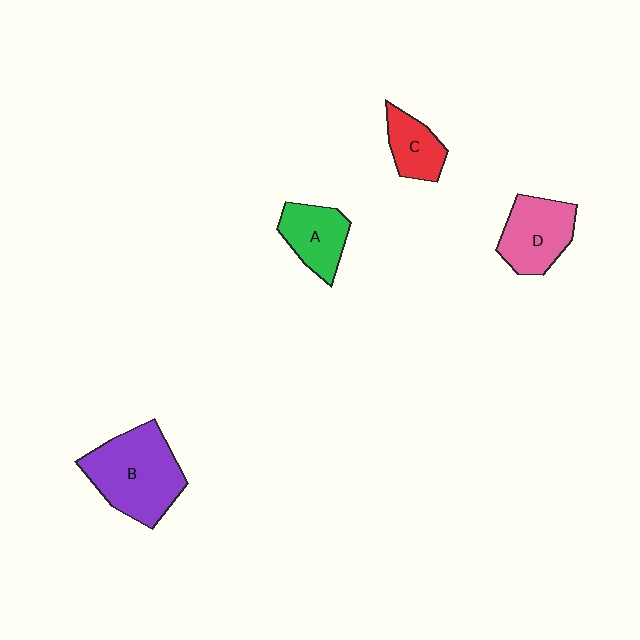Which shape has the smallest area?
Shape C (red).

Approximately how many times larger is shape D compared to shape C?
Approximately 1.5 times.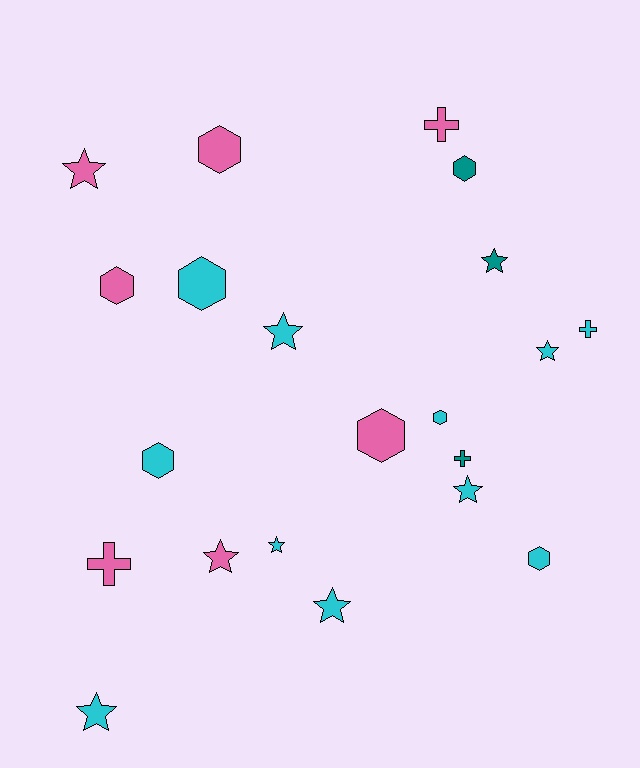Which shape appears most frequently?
Star, with 9 objects.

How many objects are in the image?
There are 21 objects.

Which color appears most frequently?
Cyan, with 11 objects.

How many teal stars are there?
There is 1 teal star.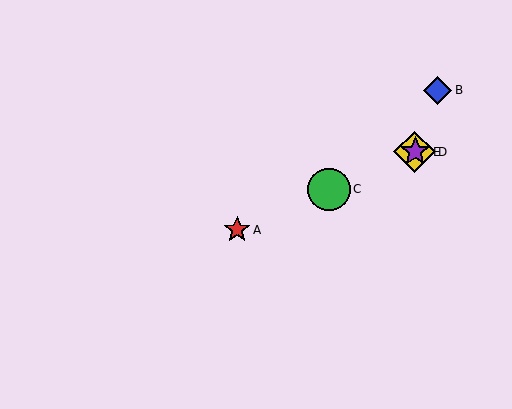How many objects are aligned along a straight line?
4 objects (A, C, D, E) are aligned along a straight line.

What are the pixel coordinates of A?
Object A is at (237, 230).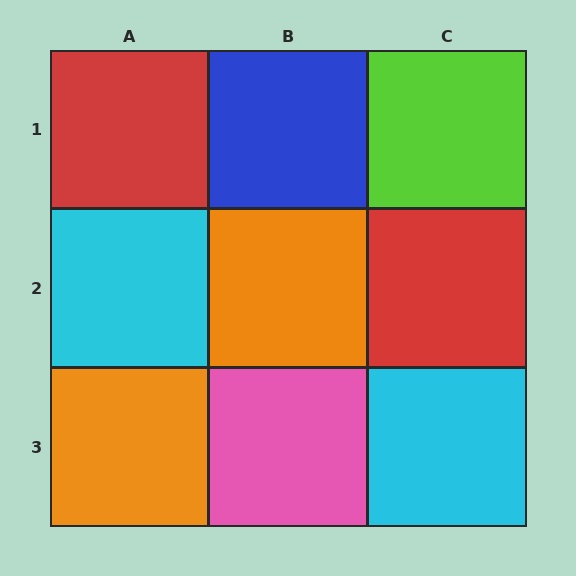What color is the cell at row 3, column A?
Orange.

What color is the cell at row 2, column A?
Cyan.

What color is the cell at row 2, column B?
Orange.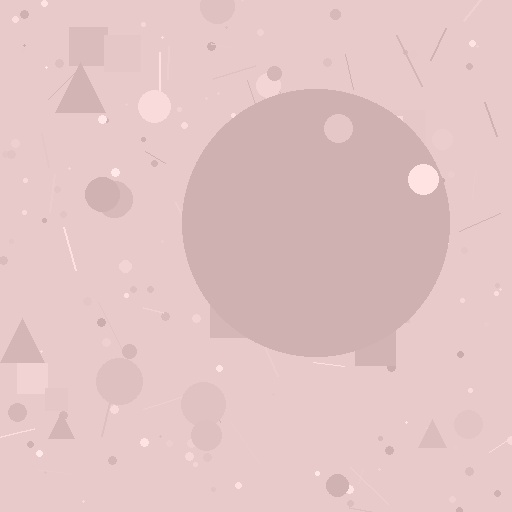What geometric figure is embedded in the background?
A circle is embedded in the background.